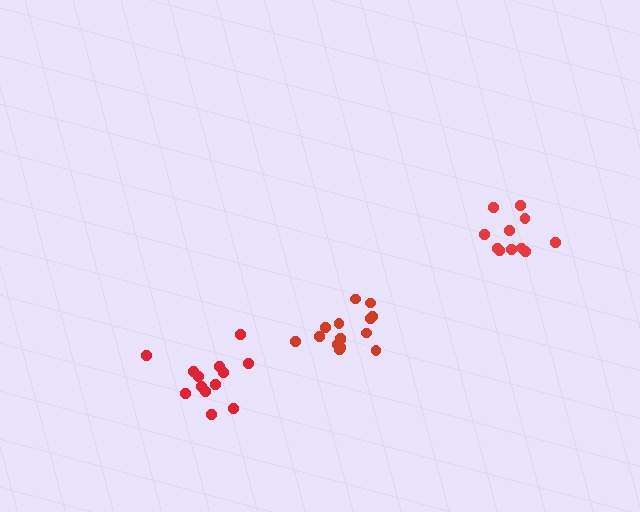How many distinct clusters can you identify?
There are 3 distinct clusters.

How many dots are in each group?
Group 1: 13 dots, Group 2: 11 dots, Group 3: 15 dots (39 total).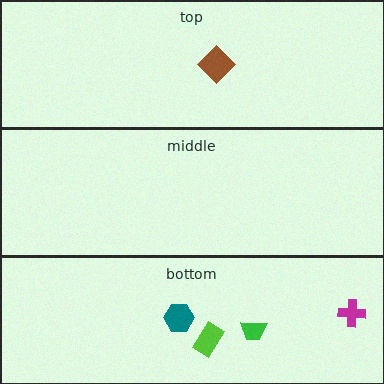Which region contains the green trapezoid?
The bottom region.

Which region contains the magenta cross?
The bottom region.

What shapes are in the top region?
The brown diamond.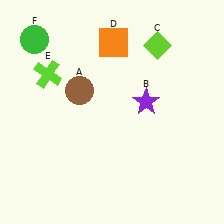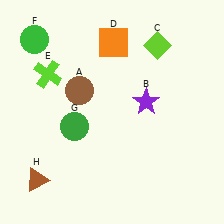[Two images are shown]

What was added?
A green circle (G), a brown triangle (H) were added in Image 2.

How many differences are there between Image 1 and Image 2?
There are 2 differences between the two images.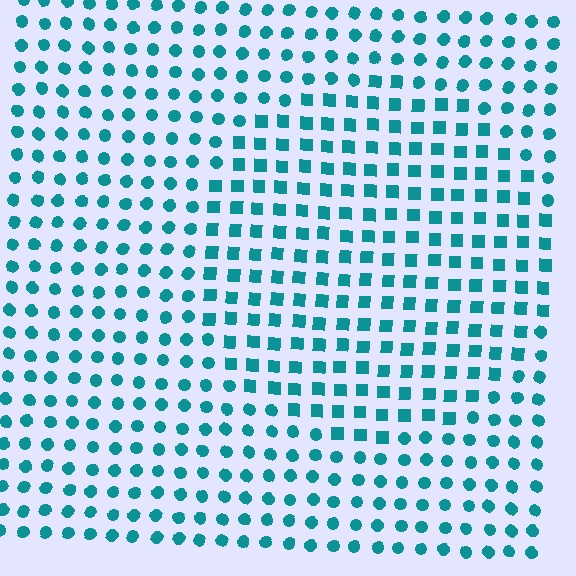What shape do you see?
I see a circle.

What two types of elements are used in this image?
The image uses squares inside the circle region and circles outside it.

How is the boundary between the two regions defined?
The boundary is defined by a change in element shape: squares inside vs. circles outside. All elements share the same color and spacing.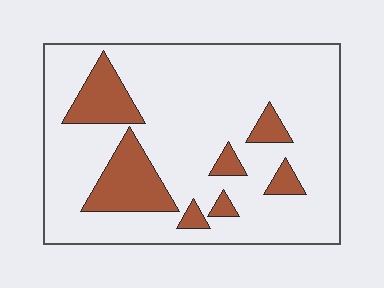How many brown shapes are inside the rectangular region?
7.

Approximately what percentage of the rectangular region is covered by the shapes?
Approximately 20%.